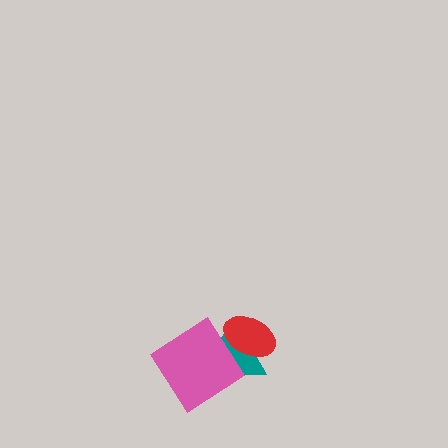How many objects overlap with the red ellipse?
1 object overlaps with the red ellipse.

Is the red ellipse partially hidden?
No, no other shape covers it.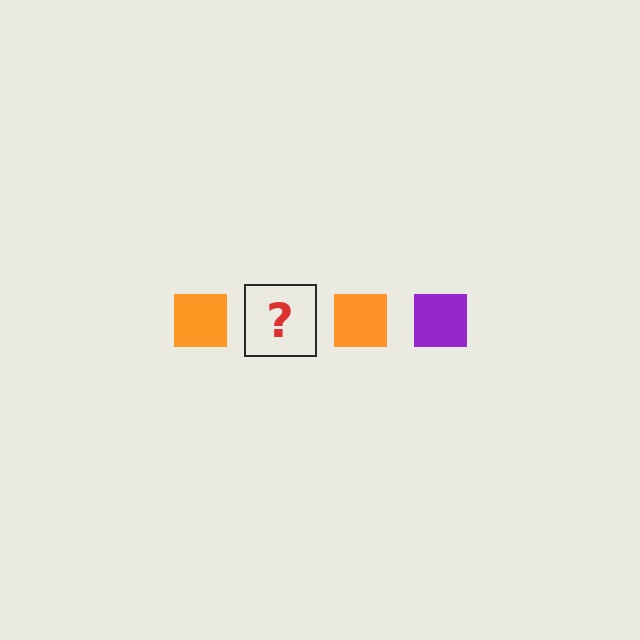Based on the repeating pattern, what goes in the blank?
The blank should be a purple square.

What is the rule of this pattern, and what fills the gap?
The rule is that the pattern cycles through orange, purple squares. The gap should be filled with a purple square.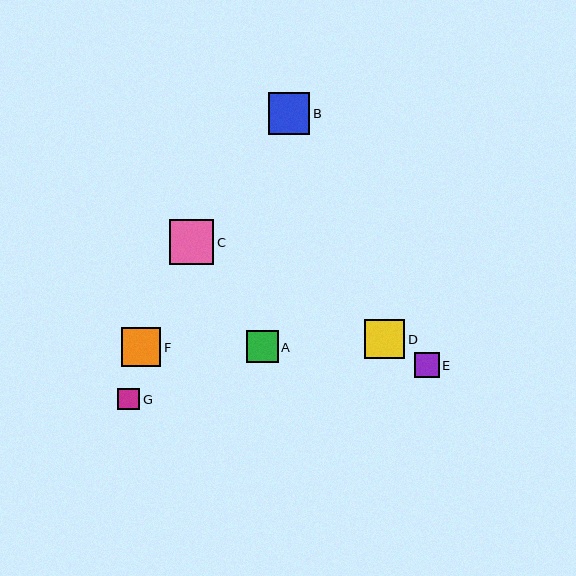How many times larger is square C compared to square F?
Square C is approximately 1.1 times the size of square F.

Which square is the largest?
Square C is the largest with a size of approximately 44 pixels.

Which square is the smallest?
Square G is the smallest with a size of approximately 22 pixels.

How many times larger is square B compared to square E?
Square B is approximately 1.7 times the size of square E.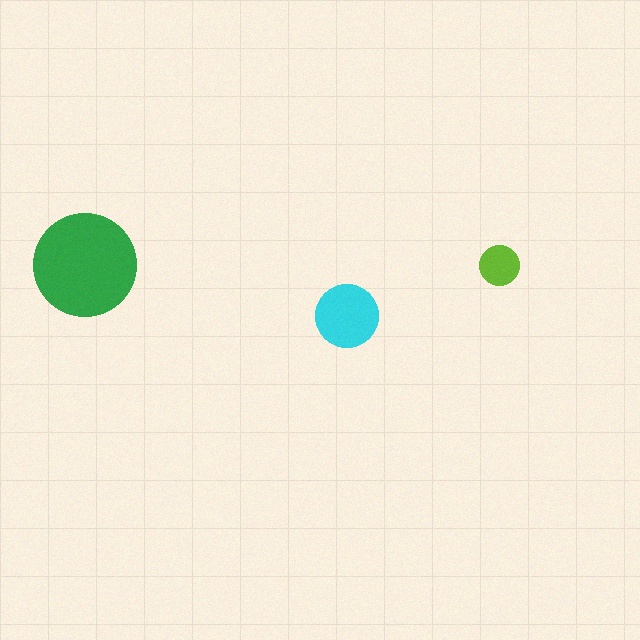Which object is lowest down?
The cyan circle is bottommost.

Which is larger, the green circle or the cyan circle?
The green one.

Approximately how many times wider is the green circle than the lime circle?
About 2.5 times wider.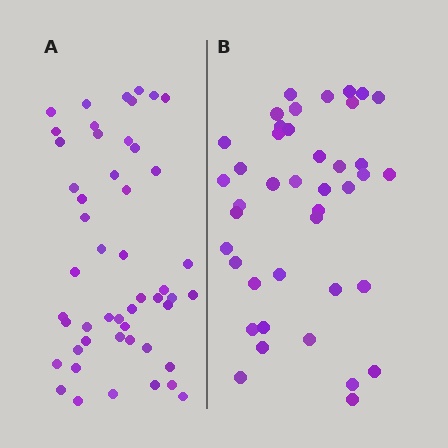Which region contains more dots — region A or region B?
Region A (the left region) has more dots.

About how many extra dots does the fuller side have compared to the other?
Region A has roughly 8 or so more dots than region B.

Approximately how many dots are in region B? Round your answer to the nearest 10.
About 40 dots. (The exact count is 41, which rounds to 40.)